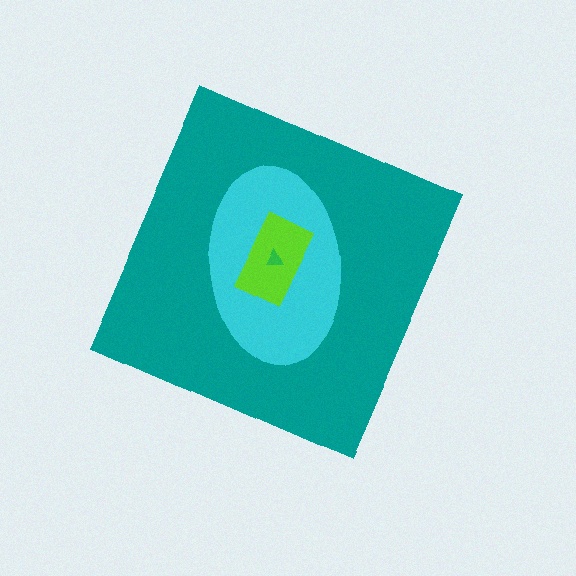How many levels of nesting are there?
4.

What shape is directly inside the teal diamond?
The cyan ellipse.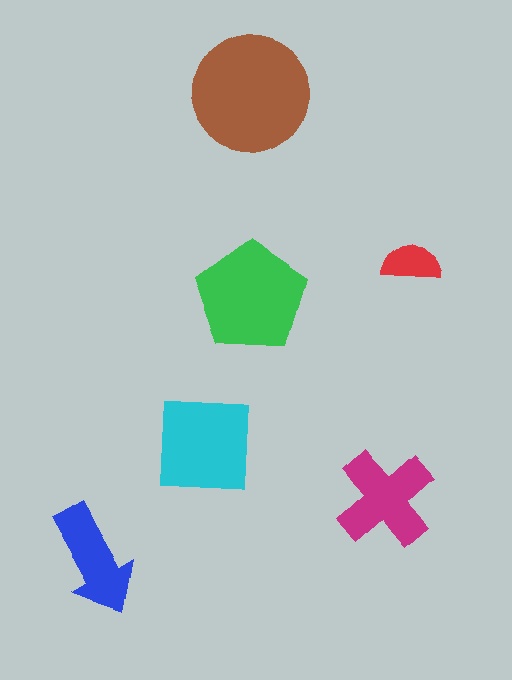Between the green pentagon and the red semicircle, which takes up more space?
The green pentagon.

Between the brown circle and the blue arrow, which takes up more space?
The brown circle.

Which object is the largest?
The brown circle.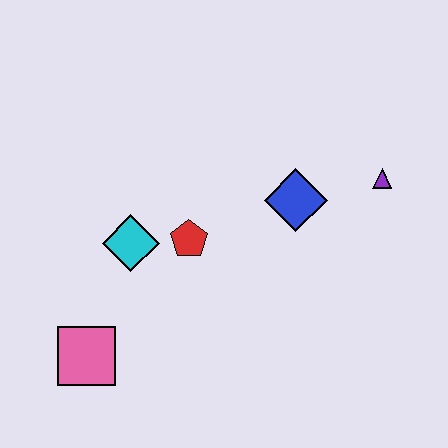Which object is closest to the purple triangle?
The blue diamond is closest to the purple triangle.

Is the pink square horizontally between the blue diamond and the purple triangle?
No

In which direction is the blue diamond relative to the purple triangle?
The blue diamond is to the left of the purple triangle.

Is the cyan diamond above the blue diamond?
No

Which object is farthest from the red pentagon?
The purple triangle is farthest from the red pentagon.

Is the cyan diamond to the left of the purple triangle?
Yes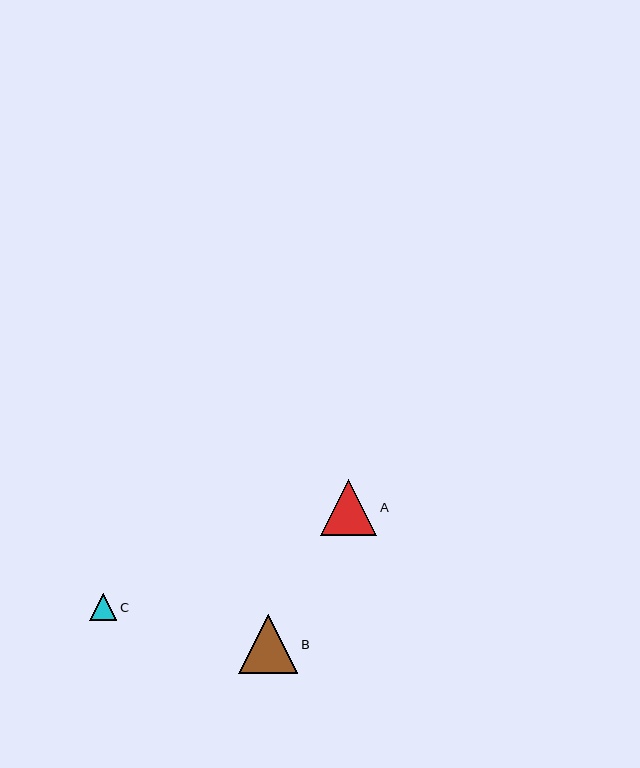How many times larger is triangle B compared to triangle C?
Triangle B is approximately 2.2 times the size of triangle C.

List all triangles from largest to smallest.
From largest to smallest: B, A, C.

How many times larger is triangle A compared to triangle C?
Triangle A is approximately 2.1 times the size of triangle C.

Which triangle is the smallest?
Triangle C is the smallest with a size of approximately 27 pixels.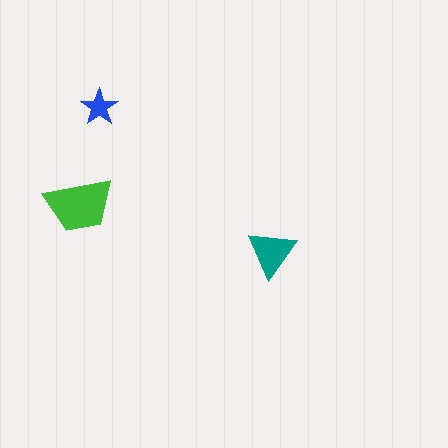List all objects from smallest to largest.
The blue star, the teal triangle, the green trapezoid.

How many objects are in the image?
There are 3 objects in the image.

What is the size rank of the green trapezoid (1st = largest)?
1st.